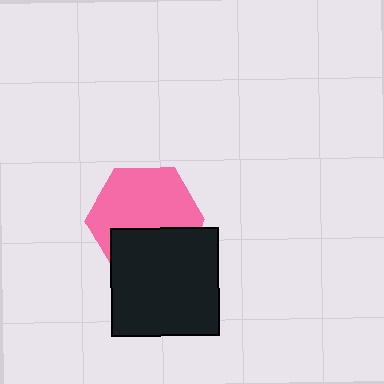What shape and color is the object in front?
The object in front is a black square.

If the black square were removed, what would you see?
You would see the complete pink hexagon.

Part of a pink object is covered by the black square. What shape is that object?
It is a hexagon.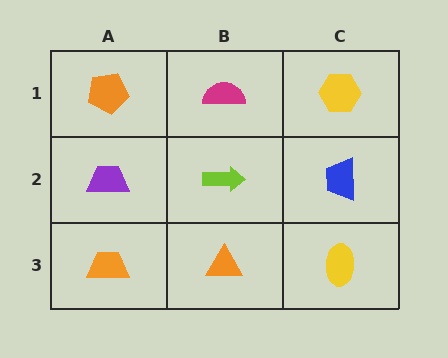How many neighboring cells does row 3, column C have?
2.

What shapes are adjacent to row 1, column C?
A blue trapezoid (row 2, column C), a magenta semicircle (row 1, column B).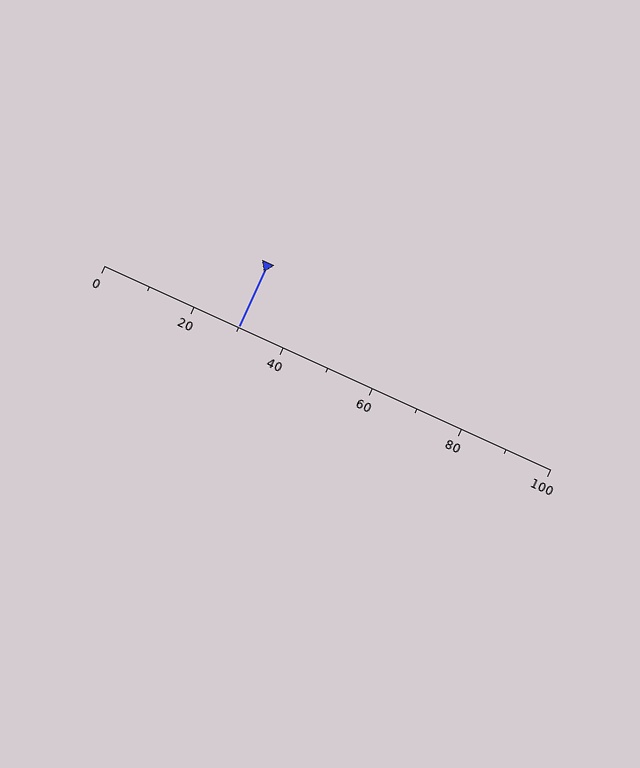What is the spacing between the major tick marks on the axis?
The major ticks are spaced 20 apart.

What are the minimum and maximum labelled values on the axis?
The axis runs from 0 to 100.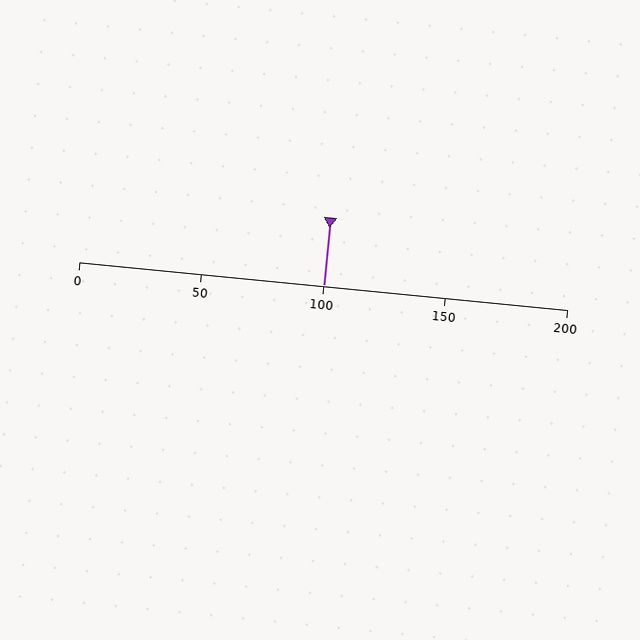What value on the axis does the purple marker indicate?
The marker indicates approximately 100.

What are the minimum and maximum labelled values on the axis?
The axis runs from 0 to 200.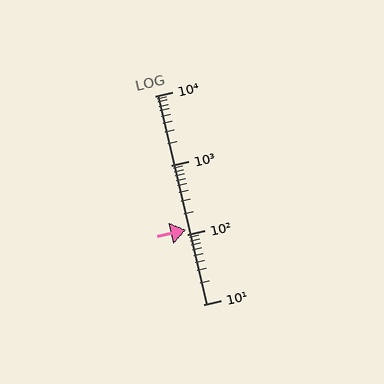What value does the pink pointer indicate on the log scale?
The pointer indicates approximately 120.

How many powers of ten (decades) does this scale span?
The scale spans 3 decades, from 10 to 10000.